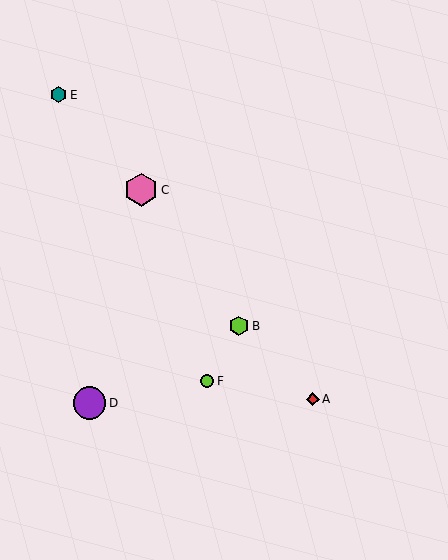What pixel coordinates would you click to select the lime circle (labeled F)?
Click at (207, 381) to select the lime circle F.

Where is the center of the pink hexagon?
The center of the pink hexagon is at (141, 190).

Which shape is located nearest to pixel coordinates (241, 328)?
The lime hexagon (labeled B) at (239, 326) is nearest to that location.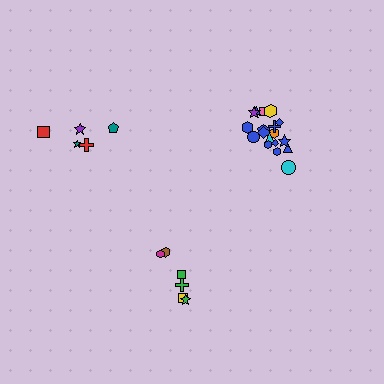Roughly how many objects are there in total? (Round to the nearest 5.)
Roughly 30 objects in total.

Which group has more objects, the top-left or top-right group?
The top-right group.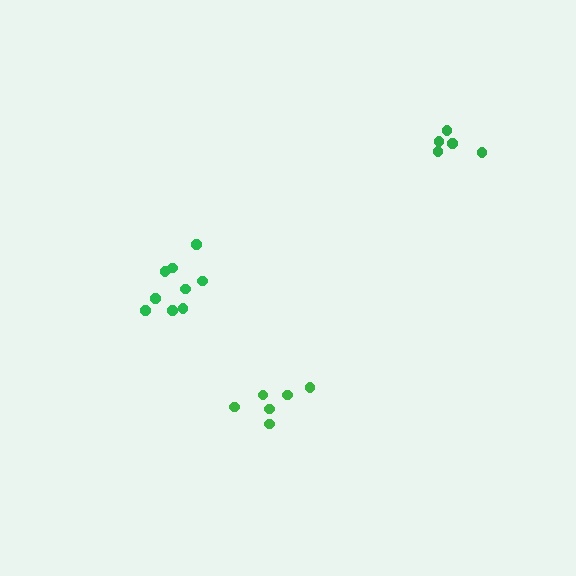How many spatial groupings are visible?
There are 3 spatial groupings.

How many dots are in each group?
Group 1: 5 dots, Group 2: 10 dots, Group 3: 6 dots (21 total).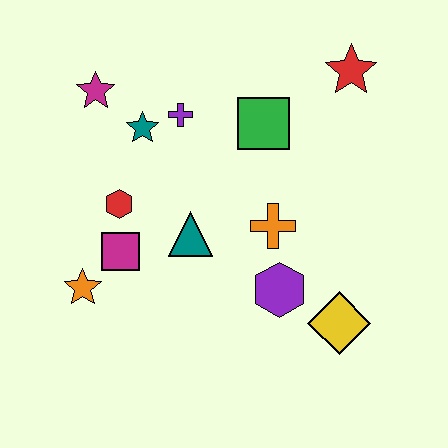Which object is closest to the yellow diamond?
The purple hexagon is closest to the yellow diamond.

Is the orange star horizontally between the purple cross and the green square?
No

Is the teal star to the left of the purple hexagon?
Yes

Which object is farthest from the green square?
The orange star is farthest from the green square.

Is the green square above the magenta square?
Yes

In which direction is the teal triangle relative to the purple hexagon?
The teal triangle is to the left of the purple hexagon.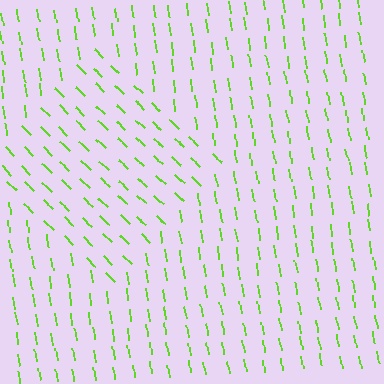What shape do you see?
I see a diamond.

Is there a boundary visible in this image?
Yes, there is a texture boundary formed by a change in line orientation.